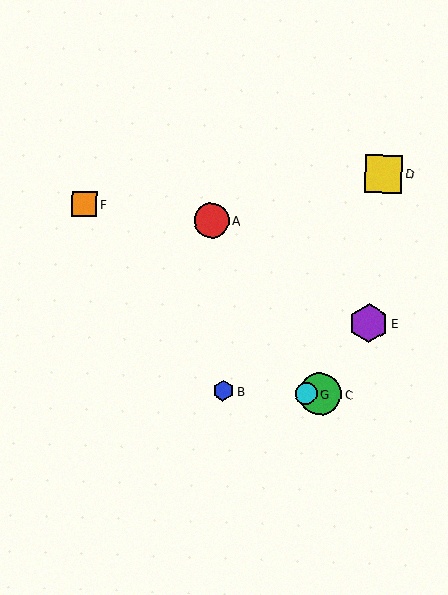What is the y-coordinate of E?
Object E is at y≈323.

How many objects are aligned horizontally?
3 objects (B, C, G) are aligned horizontally.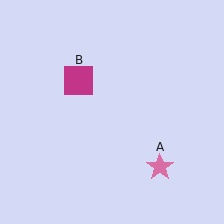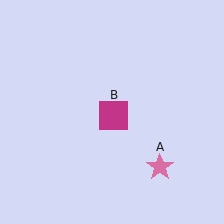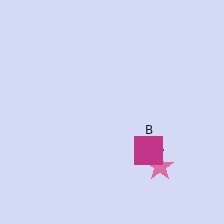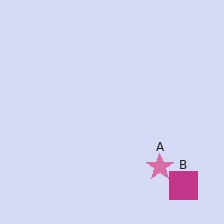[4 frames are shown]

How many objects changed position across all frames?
1 object changed position: magenta square (object B).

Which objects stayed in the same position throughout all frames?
Pink star (object A) remained stationary.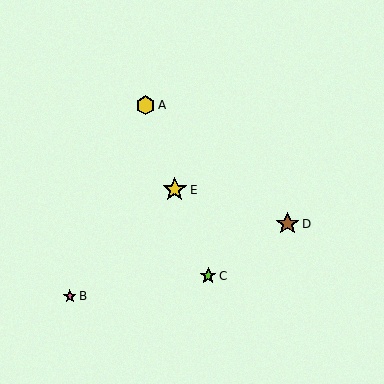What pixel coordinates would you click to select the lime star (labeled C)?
Click at (208, 276) to select the lime star C.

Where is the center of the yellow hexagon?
The center of the yellow hexagon is at (145, 105).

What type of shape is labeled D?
Shape D is a brown star.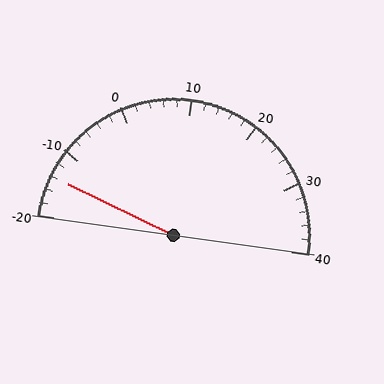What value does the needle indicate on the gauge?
The needle indicates approximately -14.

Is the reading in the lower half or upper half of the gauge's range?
The reading is in the lower half of the range (-20 to 40).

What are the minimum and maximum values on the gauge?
The gauge ranges from -20 to 40.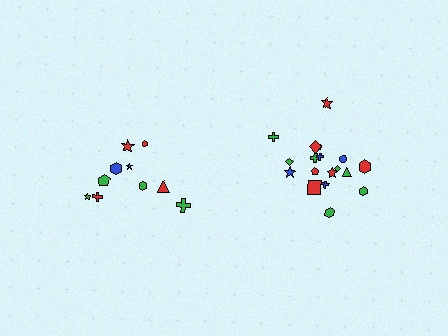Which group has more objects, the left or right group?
The right group.